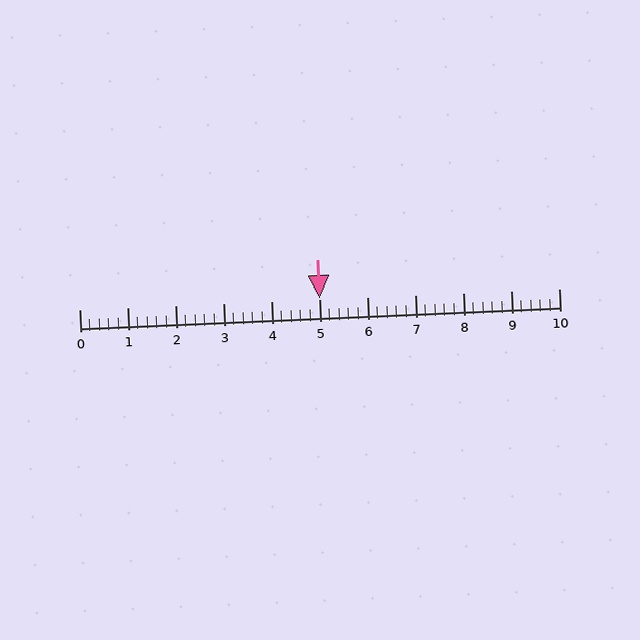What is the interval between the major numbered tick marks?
The major tick marks are spaced 1 units apart.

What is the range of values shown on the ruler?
The ruler shows values from 0 to 10.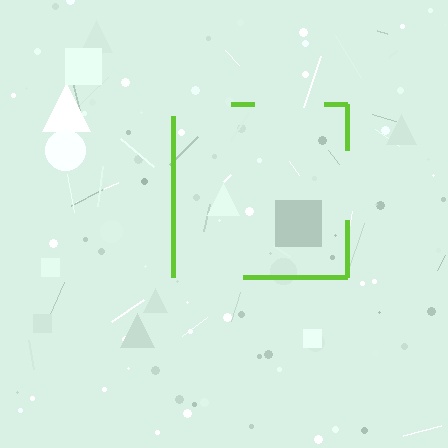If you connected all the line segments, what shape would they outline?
They would outline a square.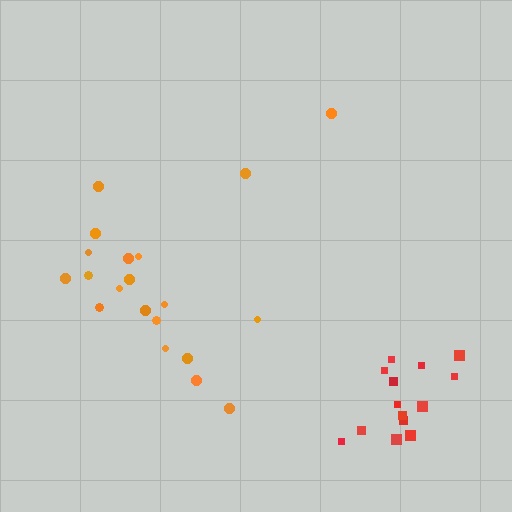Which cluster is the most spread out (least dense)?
Orange.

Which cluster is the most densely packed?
Red.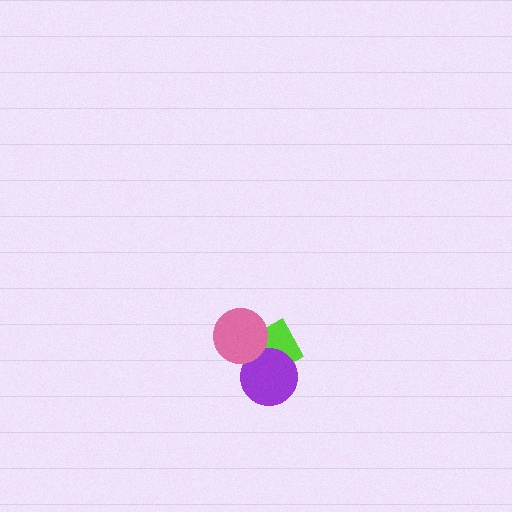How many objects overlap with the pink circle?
1 object overlaps with the pink circle.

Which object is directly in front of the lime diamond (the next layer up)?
The purple circle is directly in front of the lime diamond.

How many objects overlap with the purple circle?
1 object overlaps with the purple circle.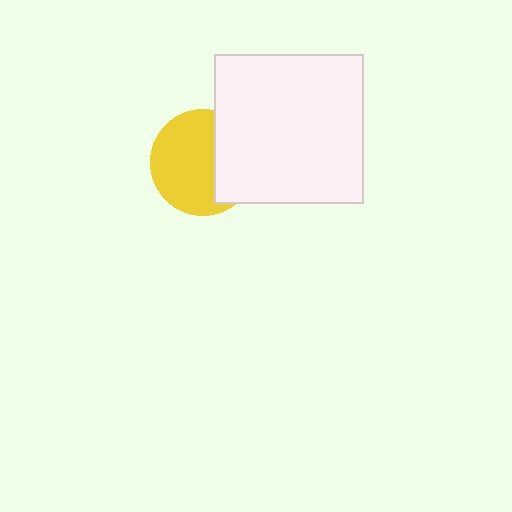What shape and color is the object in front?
The object in front is a white square.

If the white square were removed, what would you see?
You would see the complete yellow circle.